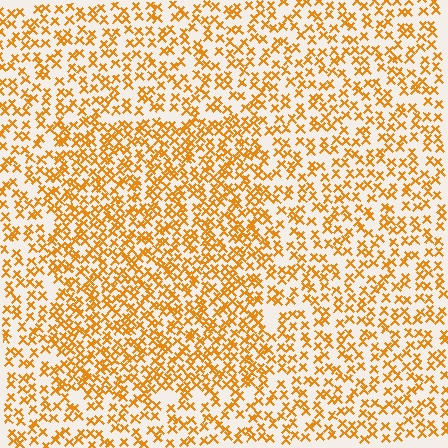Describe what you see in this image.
The image contains small orange elements arranged at two different densities. A rectangle-shaped region is visible where the elements are more densely packed than the surrounding area.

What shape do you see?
I see a rectangle.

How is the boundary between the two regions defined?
The boundary is defined by a change in element density (approximately 1.6x ratio). All elements are the same color, size, and shape.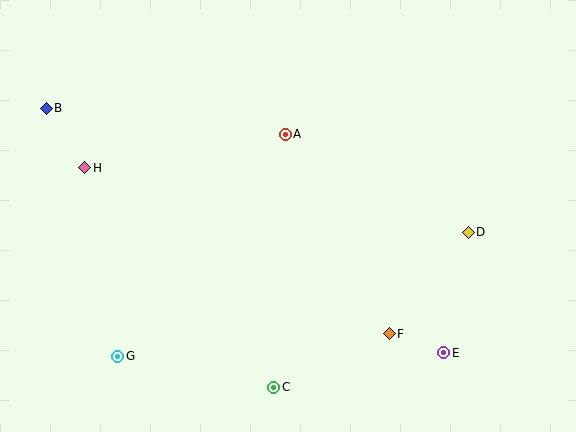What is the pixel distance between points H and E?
The distance between H and E is 404 pixels.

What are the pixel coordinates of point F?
Point F is at (389, 334).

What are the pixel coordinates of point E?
Point E is at (444, 353).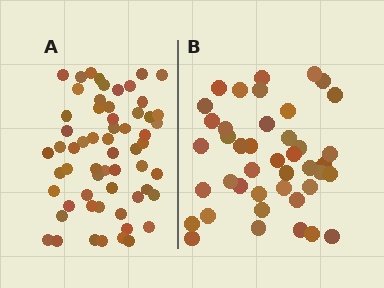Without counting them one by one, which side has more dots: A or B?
Region A (the left region) has more dots.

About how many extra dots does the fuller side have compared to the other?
Region A has approximately 20 more dots than region B.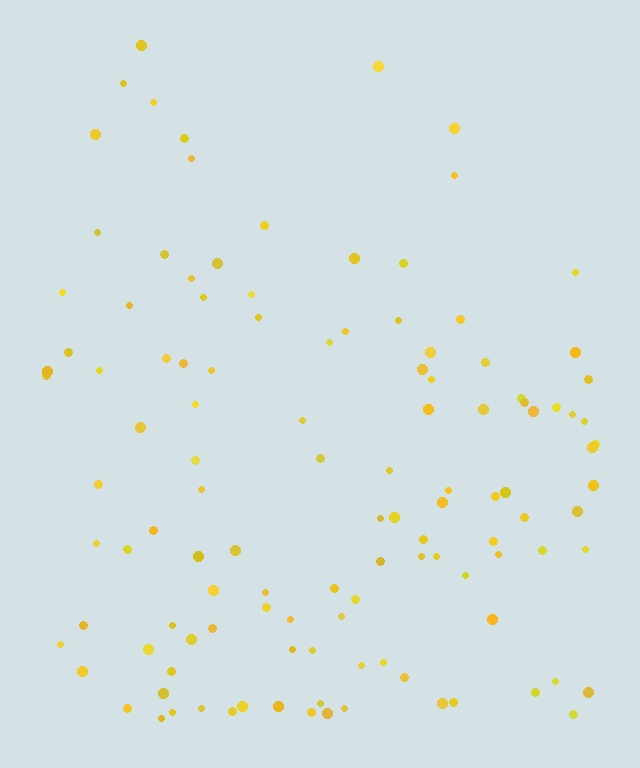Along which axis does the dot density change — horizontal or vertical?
Vertical.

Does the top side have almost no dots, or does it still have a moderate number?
Still a moderate number, just noticeably fewer than the bottom.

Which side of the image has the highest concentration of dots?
The bottom.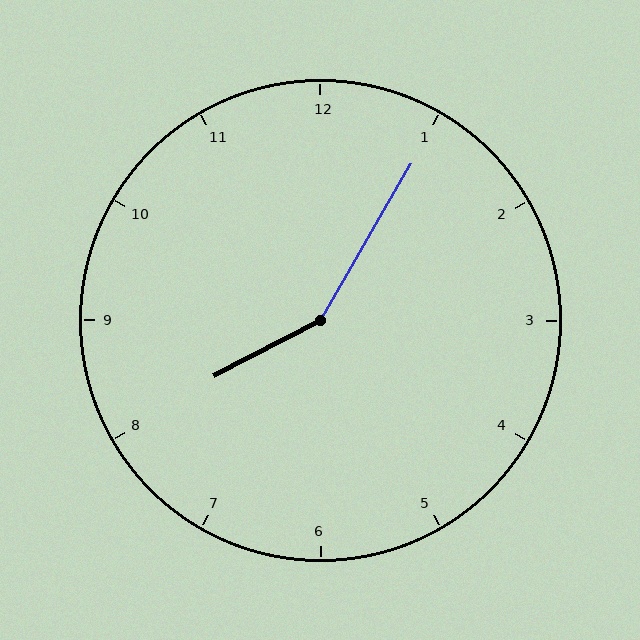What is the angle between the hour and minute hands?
Approximately 148 degrees.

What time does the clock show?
8:05.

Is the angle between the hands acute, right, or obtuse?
It is obtuse.